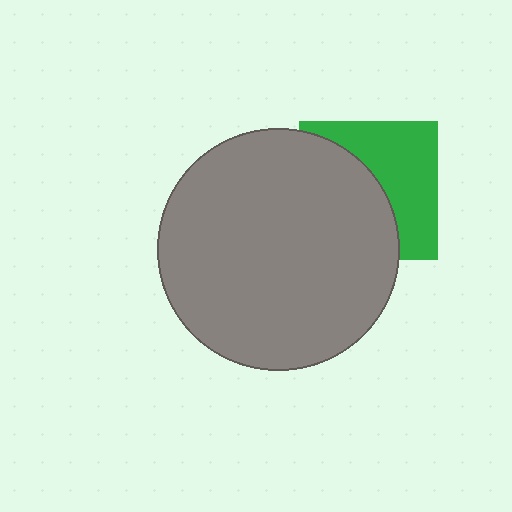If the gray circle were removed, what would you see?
You would see the complete green square.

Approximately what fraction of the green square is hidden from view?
Roughly 53% of the green square is hidden behind the gray circle.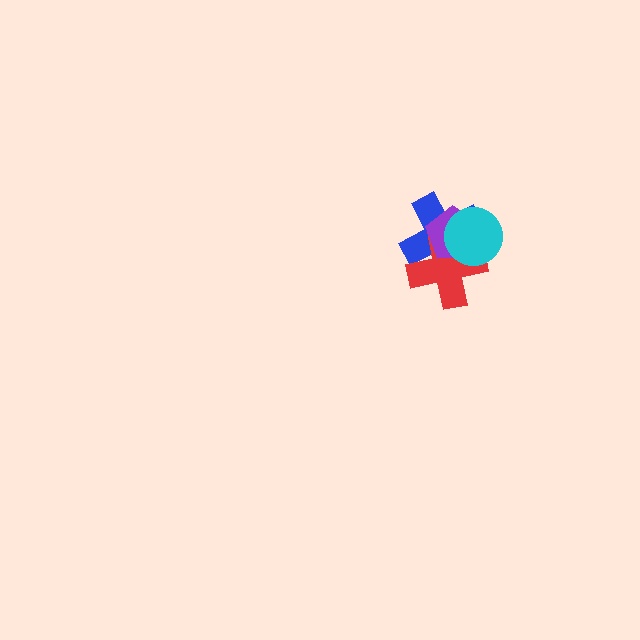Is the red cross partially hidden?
Yes, it is partially covered by another shape.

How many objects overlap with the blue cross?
3 objects overlap with the blue cross.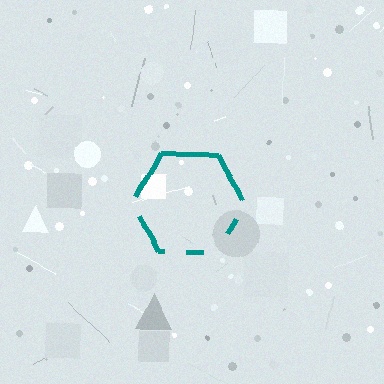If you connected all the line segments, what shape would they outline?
They would outline a hexagon.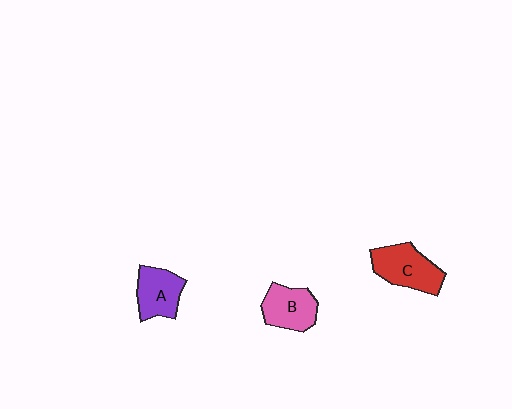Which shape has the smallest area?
Shape A (purple).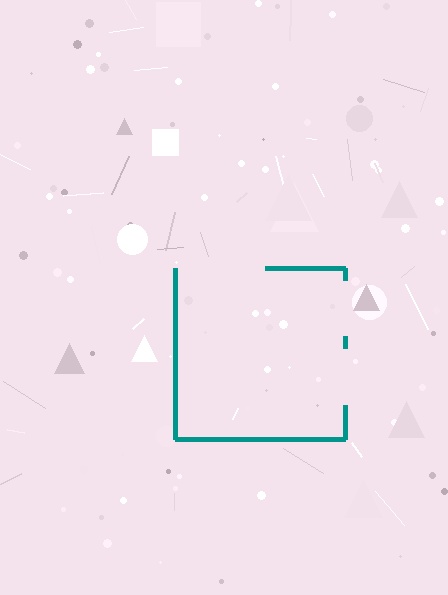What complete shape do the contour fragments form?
The contour fragments form a square.